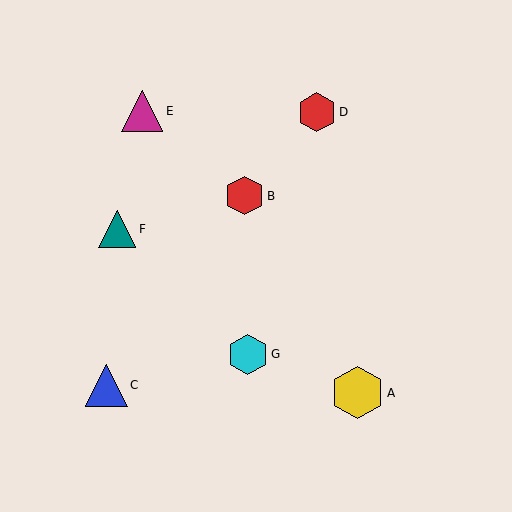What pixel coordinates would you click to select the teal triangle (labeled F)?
Click at (117, 229) to select the teal triangle F.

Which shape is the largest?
The yellow hexagon (labeled A) is the largest.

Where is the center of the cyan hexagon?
The center of the cyan hexagon is at (248, 354).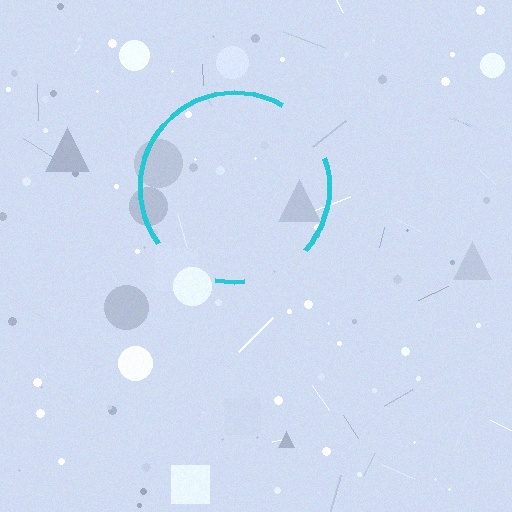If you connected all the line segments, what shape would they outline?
They would outline a circle.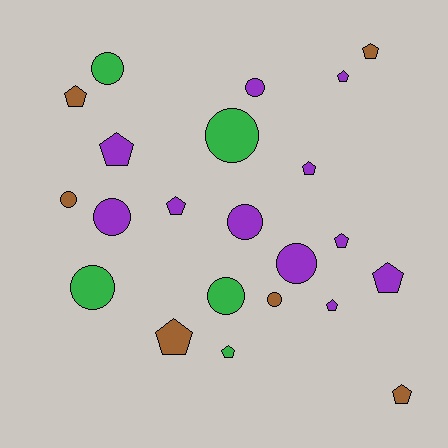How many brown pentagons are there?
There are 4 brown pentagons.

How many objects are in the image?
There are 22 objects.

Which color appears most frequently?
Purple, with 11 objects.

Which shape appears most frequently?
Pentagon, with 12 objects.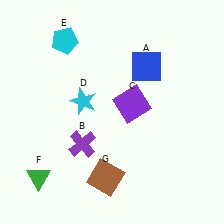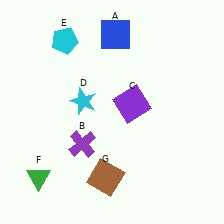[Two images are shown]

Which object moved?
The blue square (A) moved up.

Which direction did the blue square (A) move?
The blue square (A) moved up.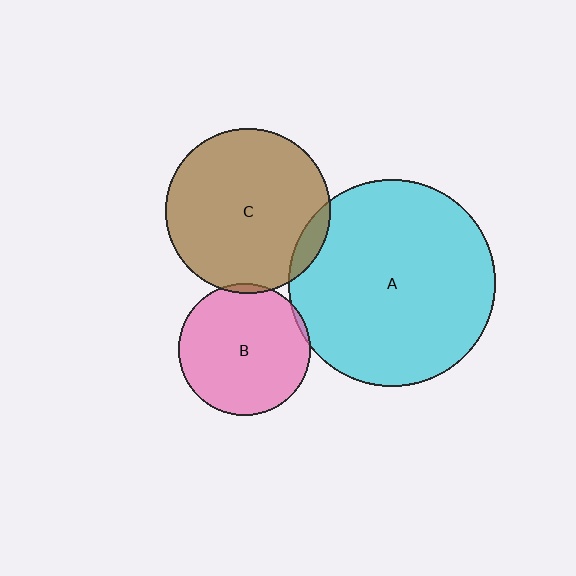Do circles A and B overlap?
Yes.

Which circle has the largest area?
Circle A (cyan).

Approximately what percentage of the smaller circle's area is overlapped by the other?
Approximately 5%.